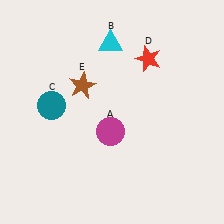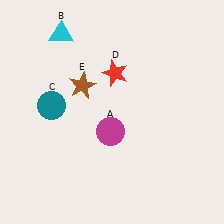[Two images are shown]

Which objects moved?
The objects that moved are: the cyan triangle (B), the red star (D).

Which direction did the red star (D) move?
The red star (D) moved left.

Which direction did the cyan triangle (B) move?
The cyan triangle (B) moved left.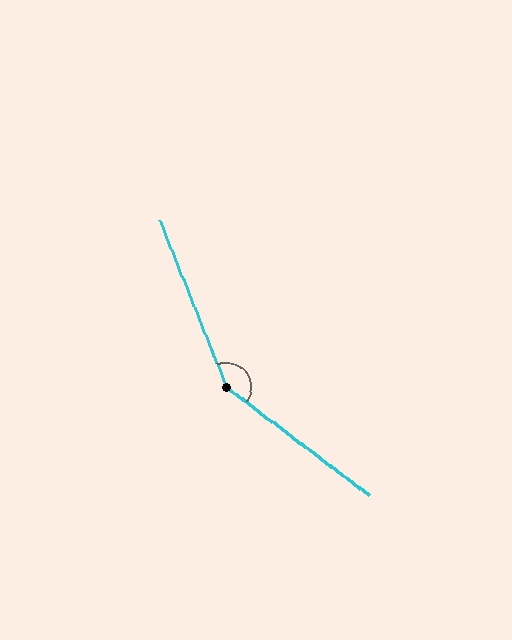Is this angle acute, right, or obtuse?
It is obtuse.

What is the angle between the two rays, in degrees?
Approximately 149 degrees.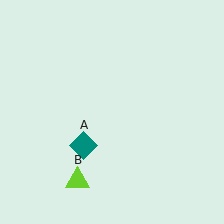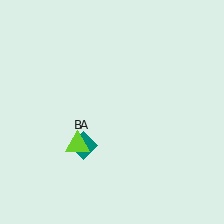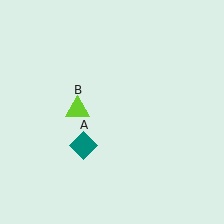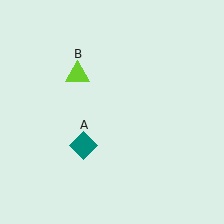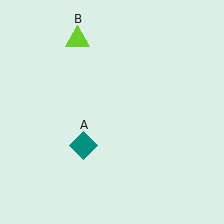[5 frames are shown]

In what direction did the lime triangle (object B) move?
The lime triangle (object B) moved up.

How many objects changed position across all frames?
1 object changed position: lime triangle (object B).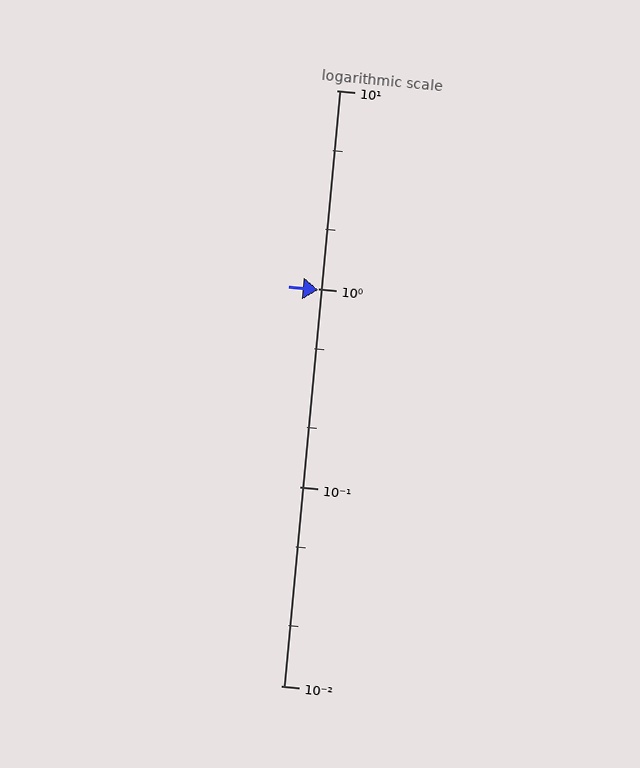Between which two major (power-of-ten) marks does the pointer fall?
The pointer is between 0.1 and 1.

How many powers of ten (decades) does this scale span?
The scale spans 3 decades, from 0.01 to 10.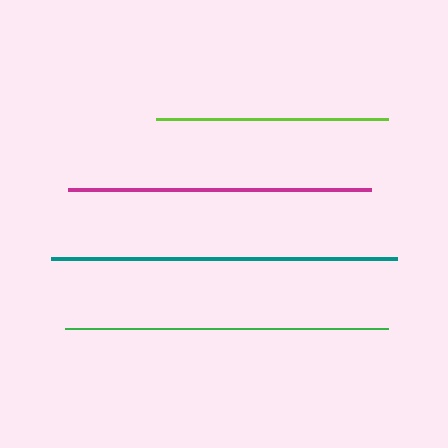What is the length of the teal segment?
The teal segment is approximately 346 pixels long.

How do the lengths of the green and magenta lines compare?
The green and magenta lines are approximately the same length.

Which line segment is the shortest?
The lime line is the shortest at approximately 233 pixels.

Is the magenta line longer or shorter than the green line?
The green line is longer than the magenta line.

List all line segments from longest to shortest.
From longest to shortest: teal, green, magenta, lime.